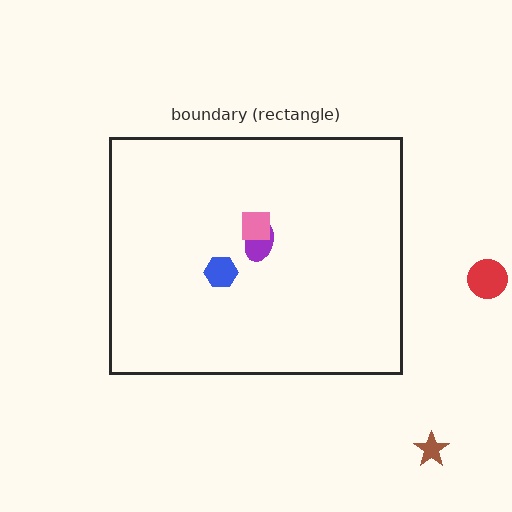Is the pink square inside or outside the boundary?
Inside.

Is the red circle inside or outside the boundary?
Outside.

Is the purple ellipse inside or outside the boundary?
Inside.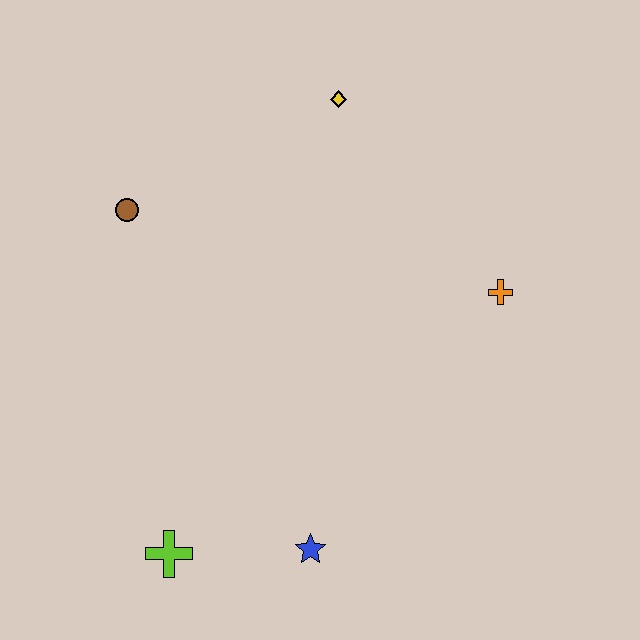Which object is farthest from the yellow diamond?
The lime cross is farthest from the yellow diamond.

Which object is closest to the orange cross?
The yellow diamond is closest to the orange cross.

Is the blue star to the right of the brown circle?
Yes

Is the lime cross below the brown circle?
Yes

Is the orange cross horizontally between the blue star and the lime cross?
No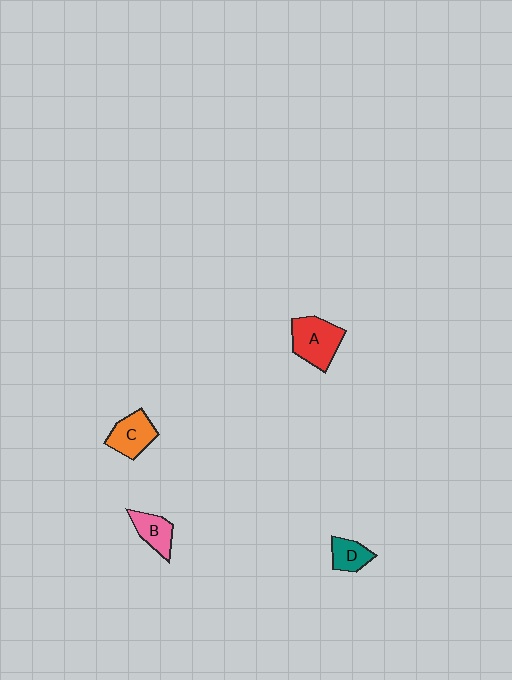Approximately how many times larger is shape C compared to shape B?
Approximately 1.3 times.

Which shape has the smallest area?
Shape D (teal).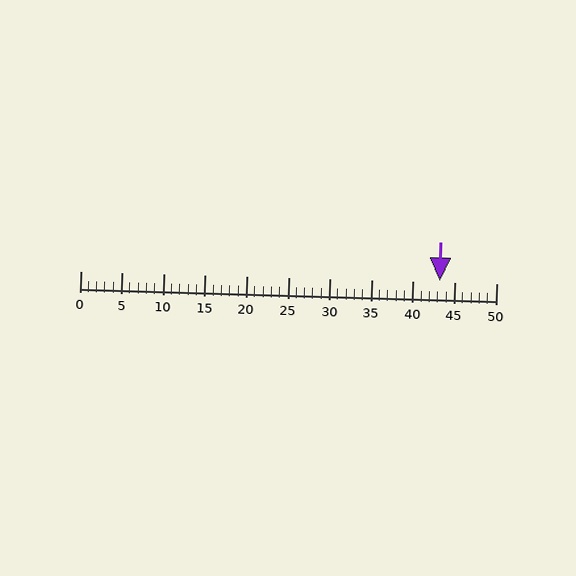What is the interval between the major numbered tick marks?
The major tick marks are spaced 5 units apart.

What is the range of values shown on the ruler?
The ruler shows values from 0 to 50.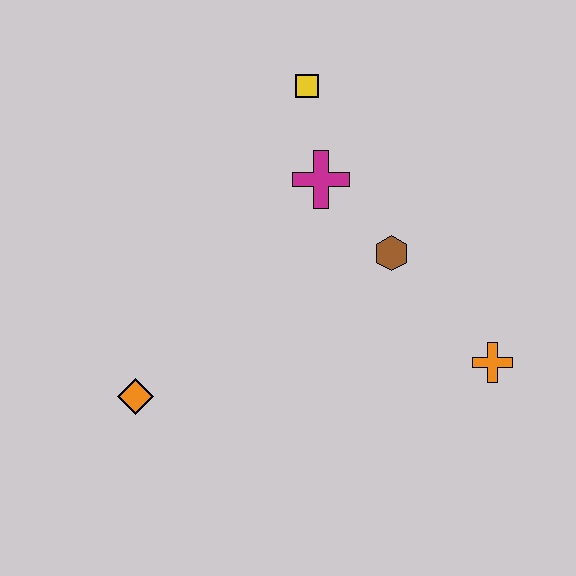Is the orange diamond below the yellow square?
Yes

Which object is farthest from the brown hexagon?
The orange diamond is farthest from the brown hexagon.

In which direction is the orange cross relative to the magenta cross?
The orange cross is below the magenta cross.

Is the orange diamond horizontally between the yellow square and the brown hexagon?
No